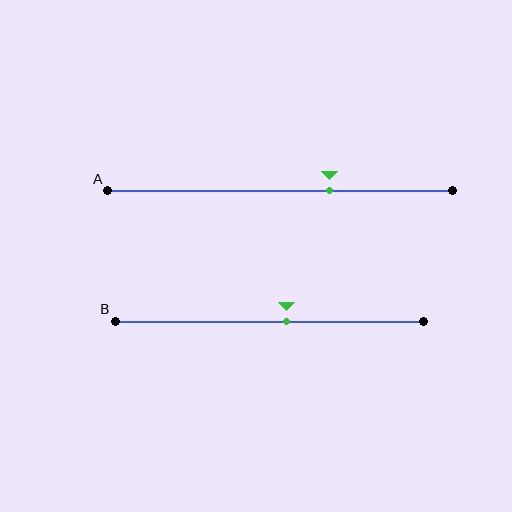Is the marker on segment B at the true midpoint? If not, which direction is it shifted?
No, the marker on segment B is shifted to the right by about 5% of the segment length.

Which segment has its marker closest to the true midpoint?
Segment B has its marker closest to the true midpoint.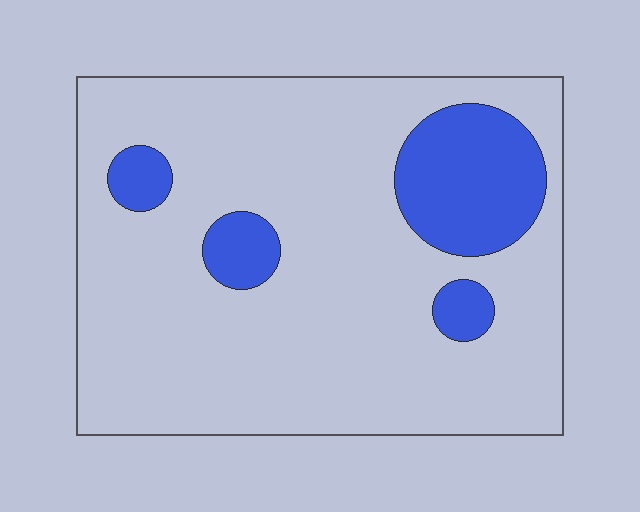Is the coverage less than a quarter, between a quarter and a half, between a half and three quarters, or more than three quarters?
Less than a quarter.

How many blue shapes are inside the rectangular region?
4.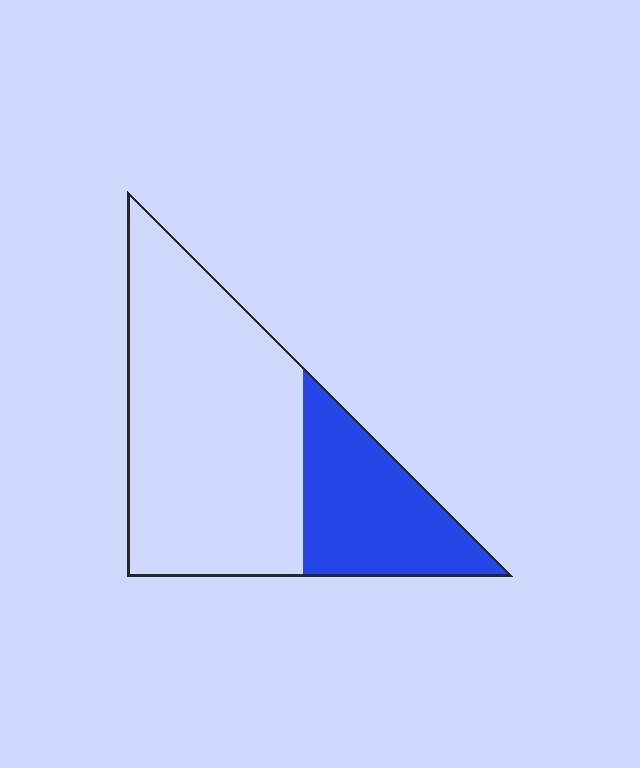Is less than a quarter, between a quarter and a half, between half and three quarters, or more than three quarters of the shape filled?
Between a quarter and a half.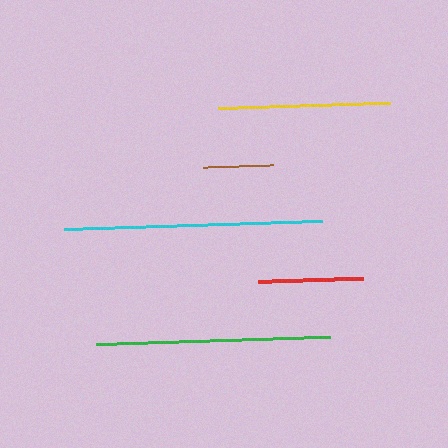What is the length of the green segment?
The green segment is approximately 233 pixels long.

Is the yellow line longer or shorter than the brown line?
The yellow line is longer than the brown line.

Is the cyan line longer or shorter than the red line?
The cyan line is longer than the red line.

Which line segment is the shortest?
The brown line is the shortest at approximately 70 pixels.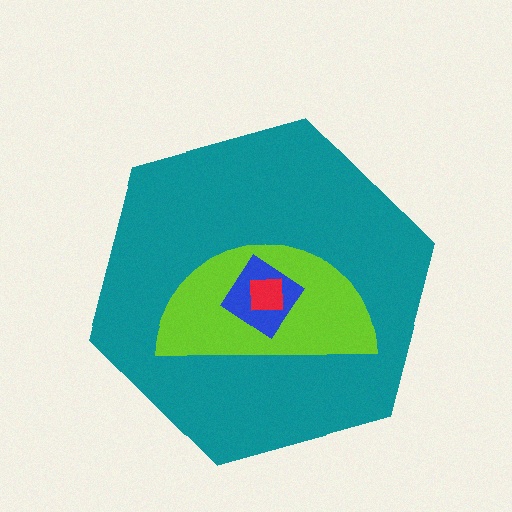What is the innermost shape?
The red square.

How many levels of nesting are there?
4.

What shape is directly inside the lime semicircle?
The blue diamond.